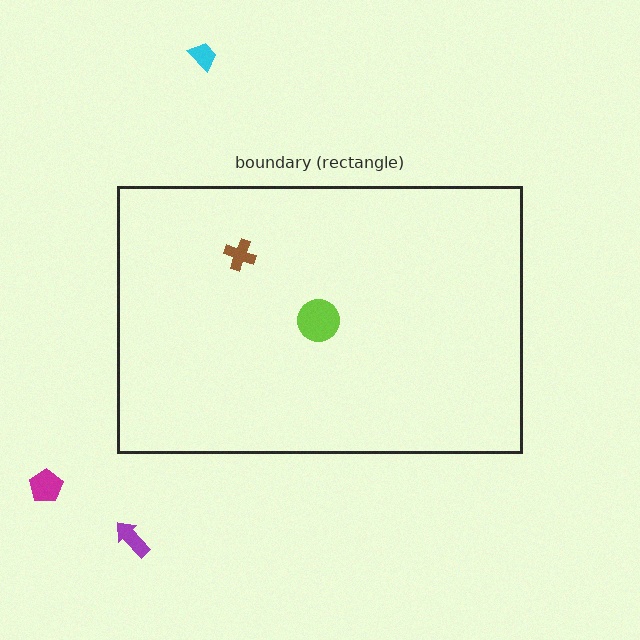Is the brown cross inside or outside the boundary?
Inside.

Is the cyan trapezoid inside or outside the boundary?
Outside.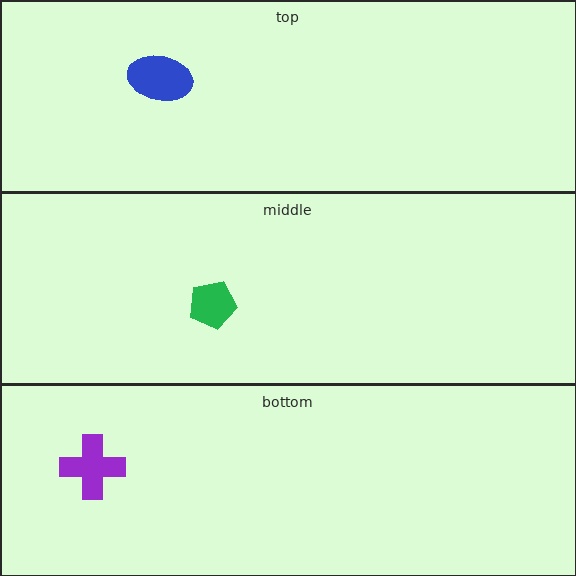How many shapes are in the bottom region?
1.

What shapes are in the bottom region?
The purple cross.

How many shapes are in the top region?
1.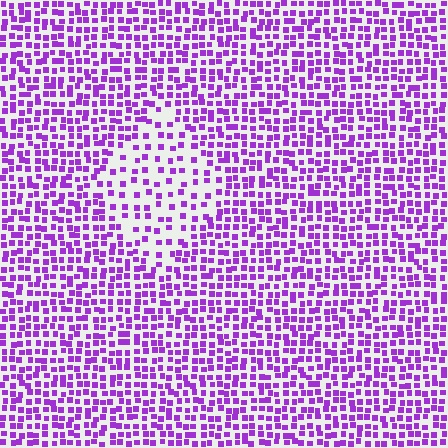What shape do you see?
I see a diamond.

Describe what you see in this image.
The image contains small purple elements arranged at two different densities. A diamond-shaped region is visible where the elements are less densely packed than the surrounding area.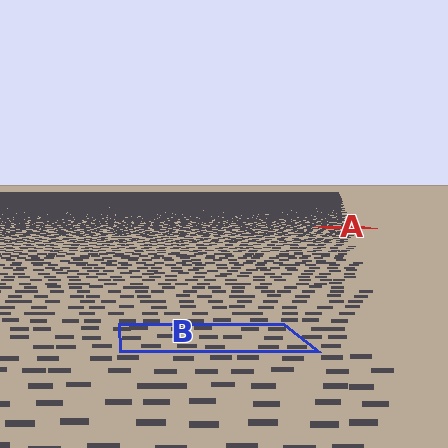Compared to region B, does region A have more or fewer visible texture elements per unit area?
Region A has more texture elements per unit area — they are packed more densely because it is farther away.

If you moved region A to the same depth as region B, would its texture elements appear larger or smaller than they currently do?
They would appear larger. At a closer depth, the same texture elements are projected at a bigger on-screen size.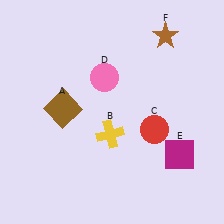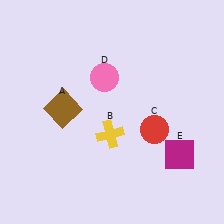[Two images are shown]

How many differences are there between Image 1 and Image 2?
There is 1 difference between the two images.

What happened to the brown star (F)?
The brown star (F) was removed in Image 2. It was in the top-right area of Image 1.